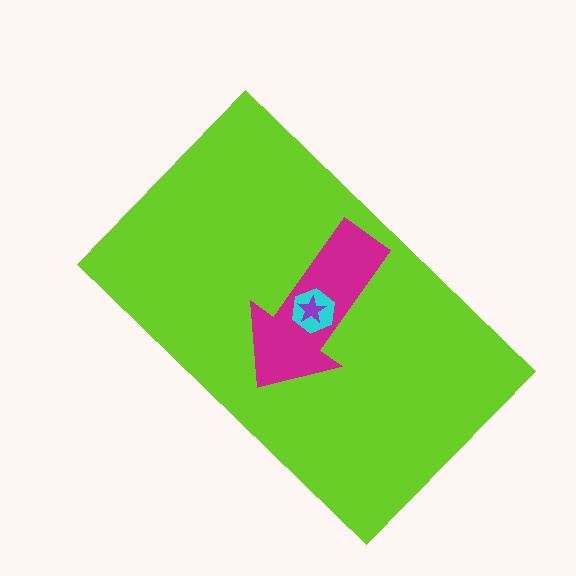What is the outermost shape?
The lime rectangle.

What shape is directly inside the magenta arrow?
The cyan hexagon.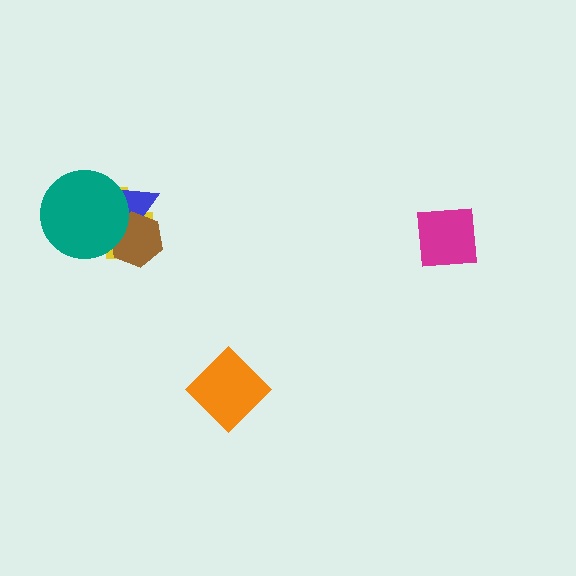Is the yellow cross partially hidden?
Yes, it is partially covered by another shape.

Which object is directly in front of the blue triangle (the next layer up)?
The brown hexagon is directly in front of the blue triangle.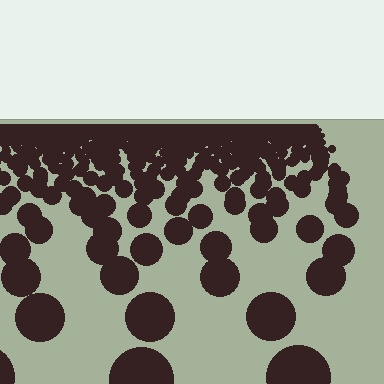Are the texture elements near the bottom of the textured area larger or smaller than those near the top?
Larger. Near the bottom, elements are closer to the viewer and appear at a bigger on-screen size.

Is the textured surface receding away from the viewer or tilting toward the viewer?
The surface is receding away from the viewer. Texture elements get smaller and denser toward the top.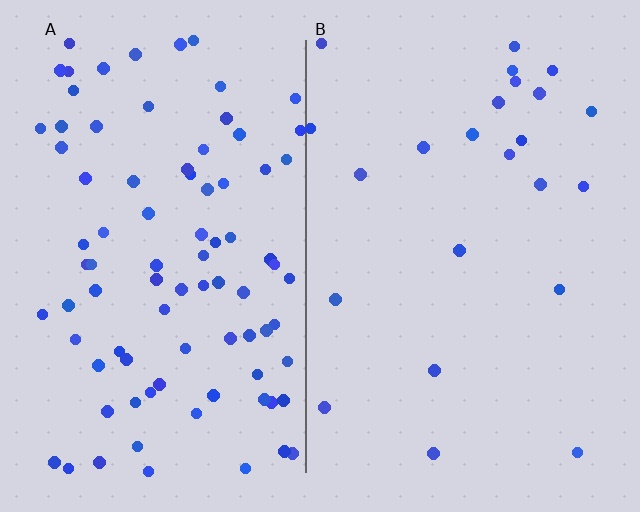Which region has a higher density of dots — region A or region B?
A (the left).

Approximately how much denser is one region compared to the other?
Approximately 3.7× — region A over region B.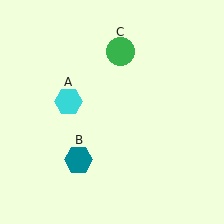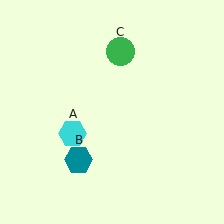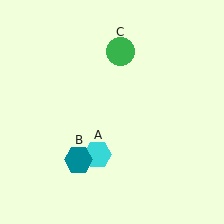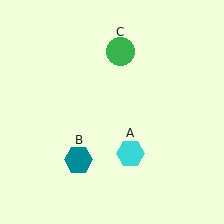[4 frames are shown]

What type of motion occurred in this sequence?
The cyan hexagon (object A) rotated counterclockwise around the center of the scene.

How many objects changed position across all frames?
1 object changed position: cyan hexagon (object A).